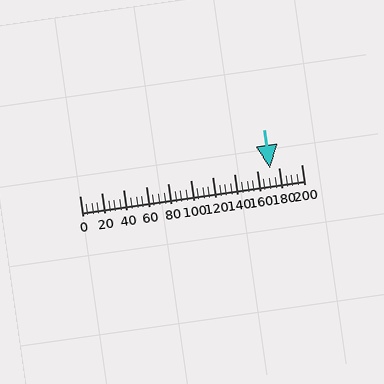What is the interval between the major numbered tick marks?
The major tick marks are spaced 20 units apart.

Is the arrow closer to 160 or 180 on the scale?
The arrow is closer to 180.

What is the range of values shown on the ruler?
The ruler shows values from 0 to 200.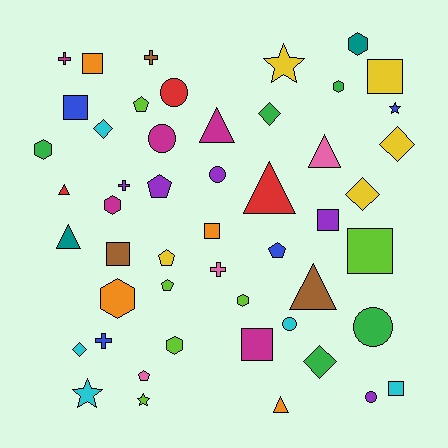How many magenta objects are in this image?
There are 5 magenta objects.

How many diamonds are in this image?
There are 6 diamonds.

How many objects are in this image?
There are 50 objects.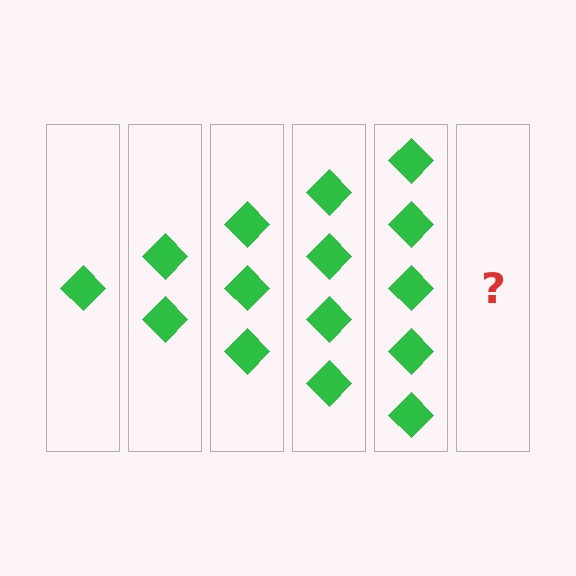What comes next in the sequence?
The next element should be 6 diamonds.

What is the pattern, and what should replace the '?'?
The pattern is that each step adds one more diamond. The '?' should be 6 diamonds.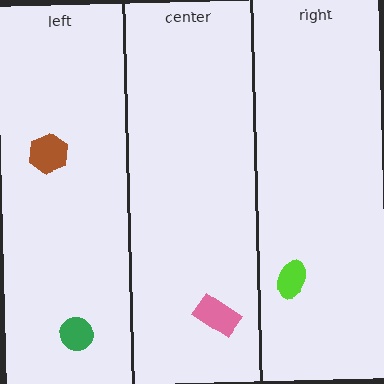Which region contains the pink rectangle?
The center region.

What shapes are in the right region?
The lime ellipse.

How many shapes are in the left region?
2.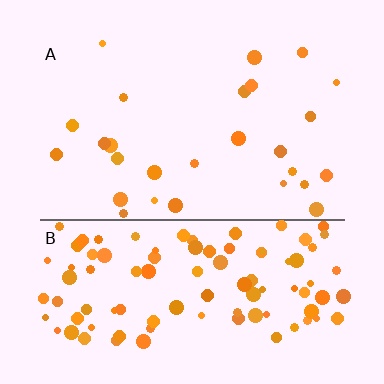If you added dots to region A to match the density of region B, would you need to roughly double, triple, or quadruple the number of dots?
Approximately quadruple.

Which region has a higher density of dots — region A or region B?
B (the bottom).